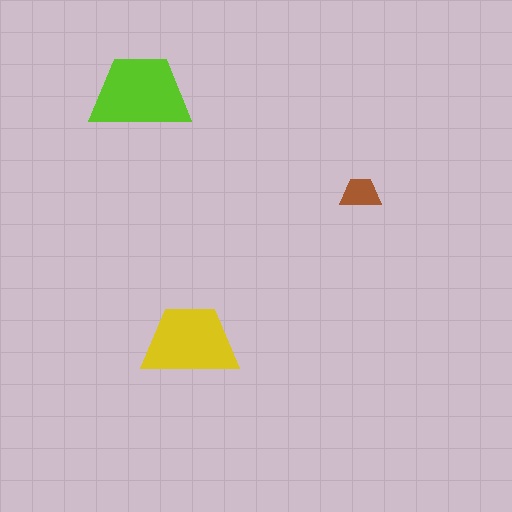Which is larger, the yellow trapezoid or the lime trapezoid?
The lime one.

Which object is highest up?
The lime trapezoid is topmost.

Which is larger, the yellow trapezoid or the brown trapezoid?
The yellow one.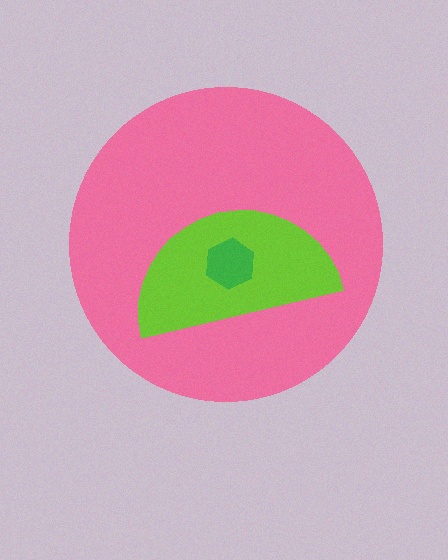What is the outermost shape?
The pink circle.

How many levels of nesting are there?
3.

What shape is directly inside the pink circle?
The lime semicircle.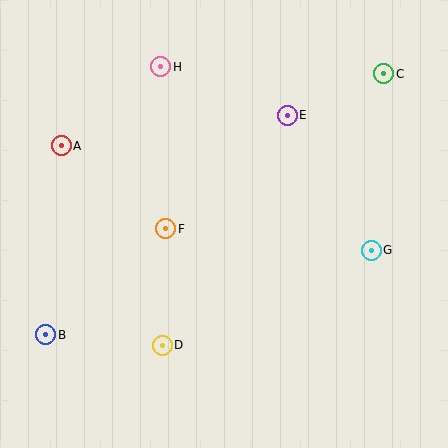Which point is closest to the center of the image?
Point F at (166, 229) is closest to the center.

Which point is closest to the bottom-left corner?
Point B is closest to the bottom-left corner.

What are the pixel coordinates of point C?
Point C is at (384, 74).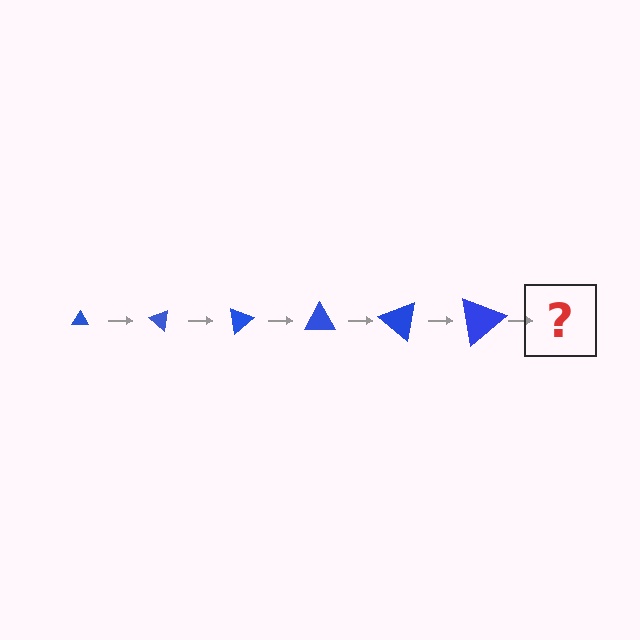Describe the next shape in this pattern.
It should be a triangle, larger than the previous one and rotated 240 degrees from the start.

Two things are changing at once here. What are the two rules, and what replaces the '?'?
The two rules are that the triangle grows larger each step and it rotates 40 degrees each step. The '?' should be a triangle, larger than the previous one and rotated 240 degrees from the start.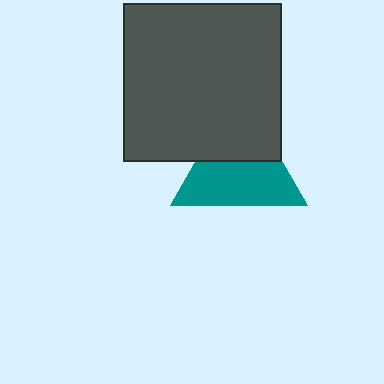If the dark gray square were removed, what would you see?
You would see the complete teal triangle.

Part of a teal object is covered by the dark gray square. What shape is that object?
It is a triangle.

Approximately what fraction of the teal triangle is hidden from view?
Roughly 40% of the teal triangle is hidden behind the dark gray square.